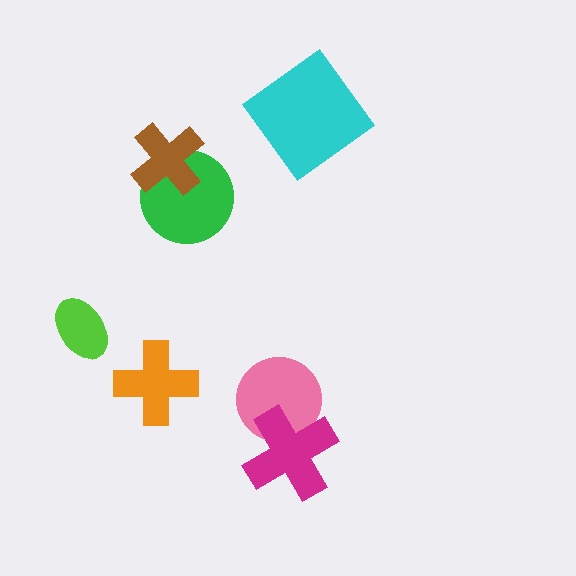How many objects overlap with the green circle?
1 object overlaps with the green circle.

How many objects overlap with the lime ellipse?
0 objects overlap with the lime ellipse.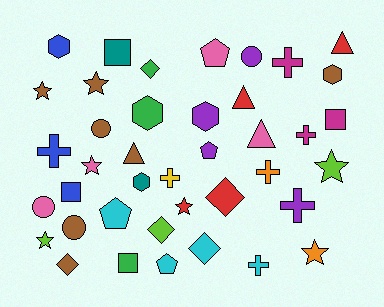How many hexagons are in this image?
There are 5 hexagons.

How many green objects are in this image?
There are 3 green objects.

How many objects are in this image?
There are 40 objects.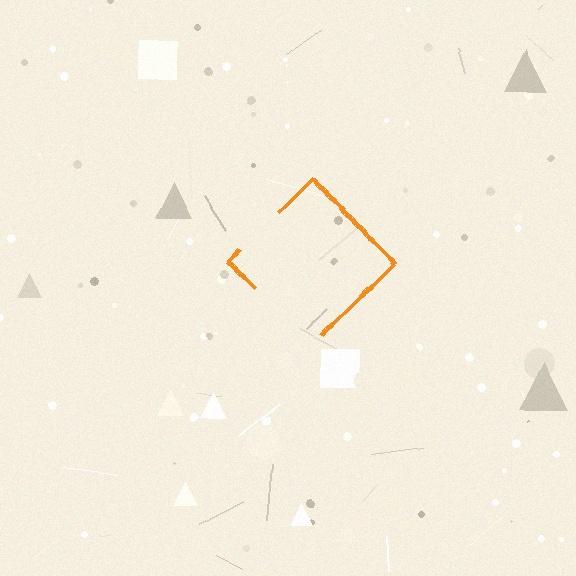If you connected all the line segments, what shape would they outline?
They would outline a diamond.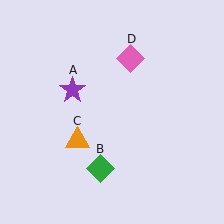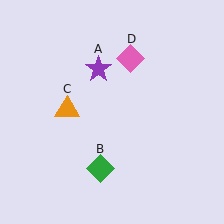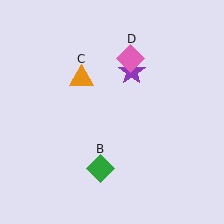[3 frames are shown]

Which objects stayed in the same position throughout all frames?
Green diamond (object B) and pink diamond (object D) remained stationary.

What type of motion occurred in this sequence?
The purple star (object A), orange triangle (object C) rotated clockwise around the center of the scene.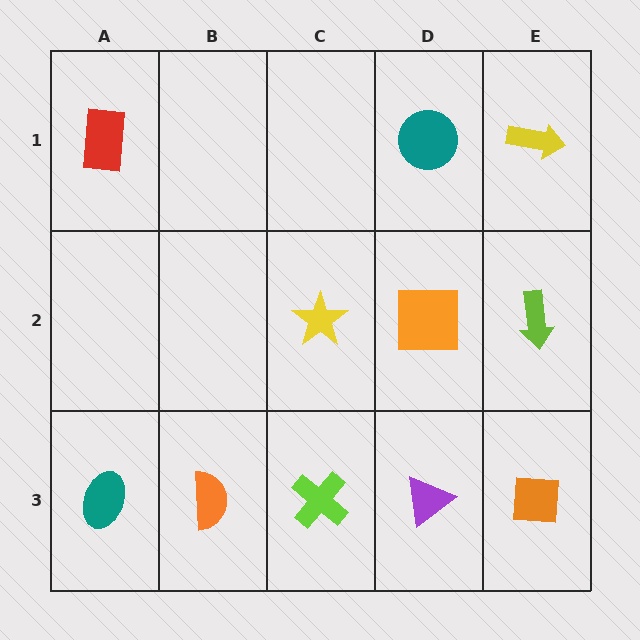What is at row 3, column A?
A teal ellipse.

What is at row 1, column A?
A red rectangle.